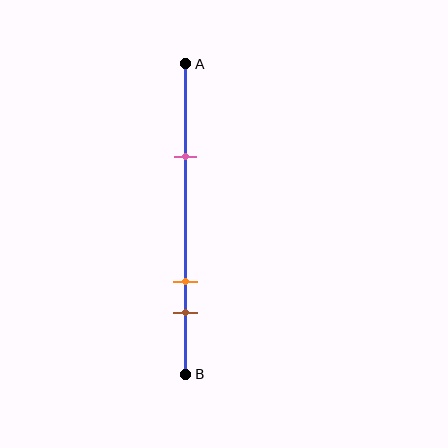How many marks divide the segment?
There are 3 marks dividing the segment.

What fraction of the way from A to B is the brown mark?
The brown mark is approximately 80% (0.8) of the way from A to B.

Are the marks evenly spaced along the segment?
No, the marks are not evenly spaced.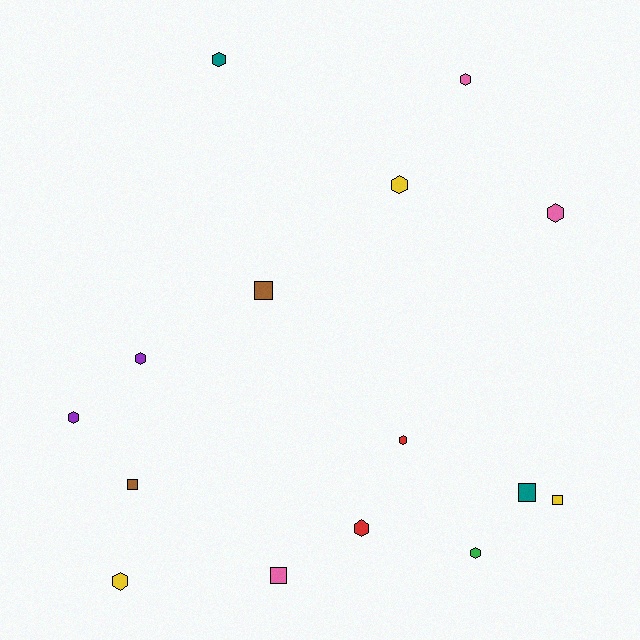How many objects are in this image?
There are 15 objects.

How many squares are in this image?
There are 5 squares.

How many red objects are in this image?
There are 2 red objects.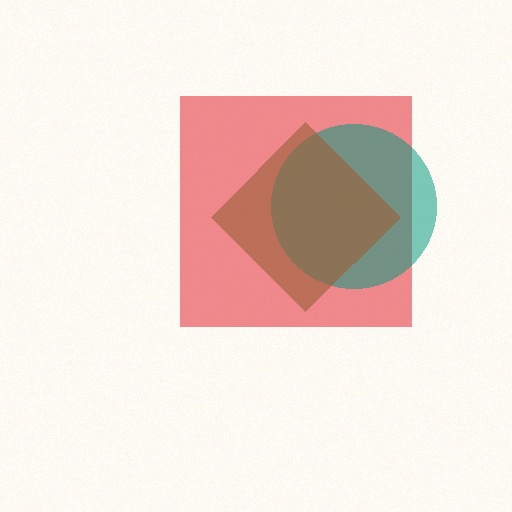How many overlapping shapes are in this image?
There are 3 overlapping shapes in the image.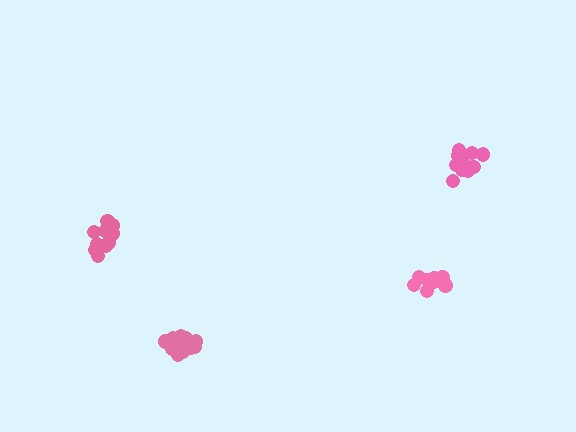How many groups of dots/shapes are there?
There are 4 groups.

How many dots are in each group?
Group 1: 12 dots, Group 2: 12 dots, Group 3: 11 dots, Group 4: 9 dots (44 total).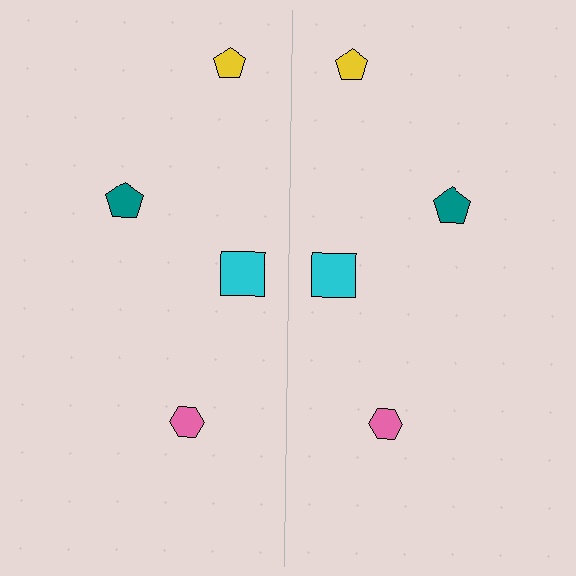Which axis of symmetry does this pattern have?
The pattern has a vertical axis of symmetry running through the center of the image.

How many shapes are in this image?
There are 8 shapes in this image.